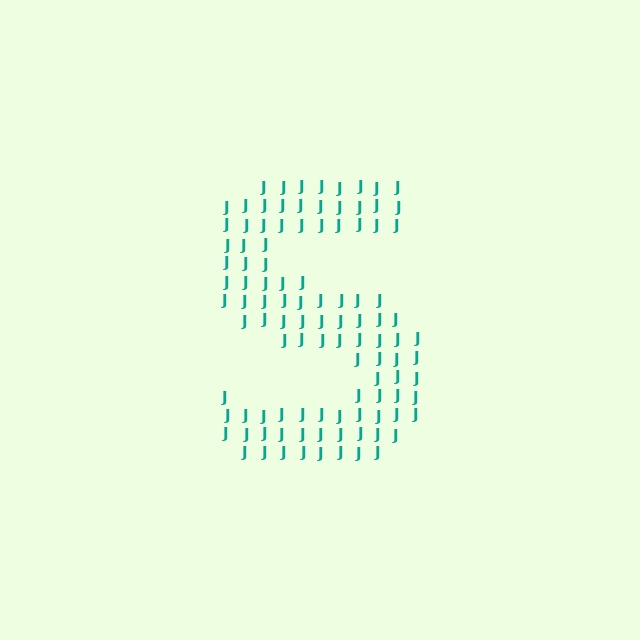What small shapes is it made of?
It is made of small letter J's.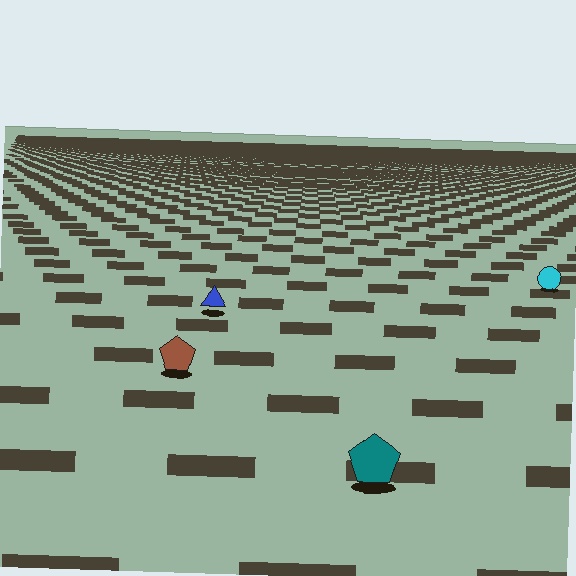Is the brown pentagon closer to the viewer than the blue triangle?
Yes. The brown pentagon is closer — you can tell from the texture gradient: the ground texture is coarser near it.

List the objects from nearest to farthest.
From nearest to farthest: the teal pentagon, the brown pentagon, the blue triangle, the cyan circle.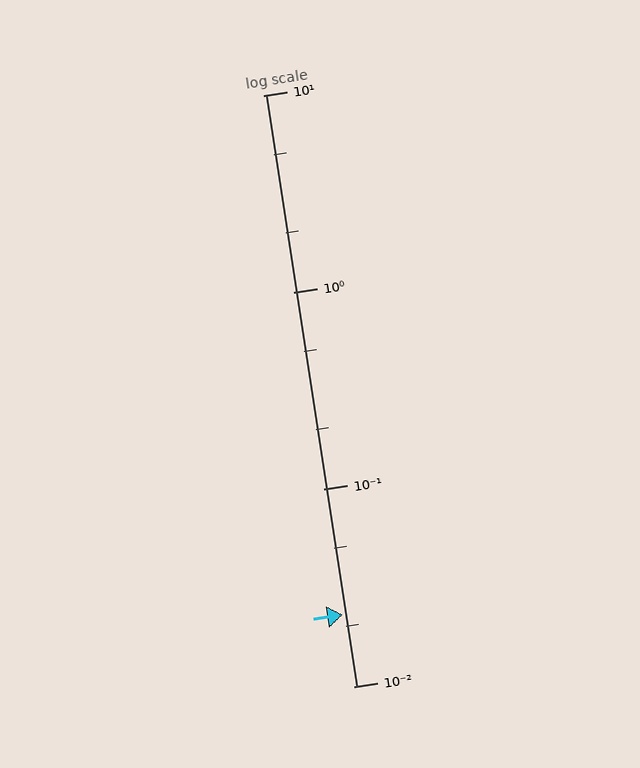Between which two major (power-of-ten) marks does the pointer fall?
The pointer is between 0.01 and 0.1.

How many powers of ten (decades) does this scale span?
The scale spans 3 decades, from 0.01 to 10.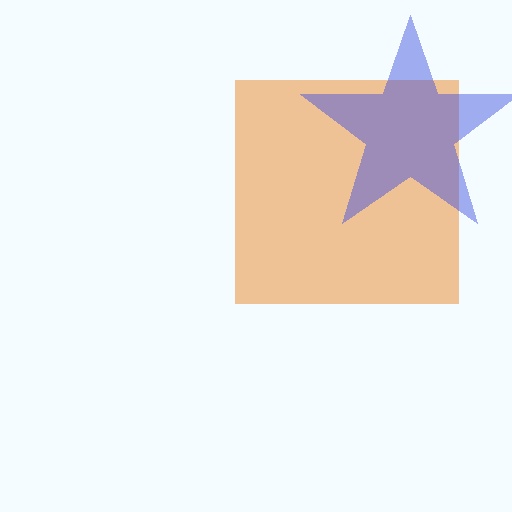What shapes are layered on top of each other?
The layered shapes are: an orange square, a blue star.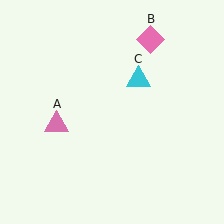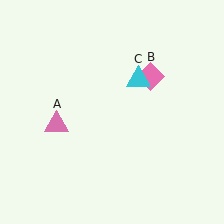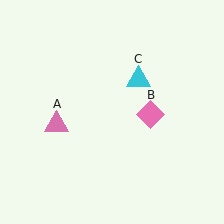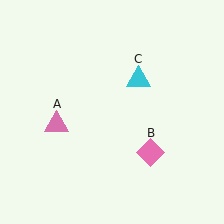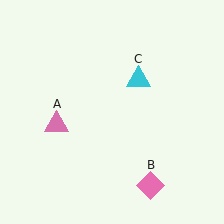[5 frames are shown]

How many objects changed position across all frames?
1 object changed position: pink diamond (object B).